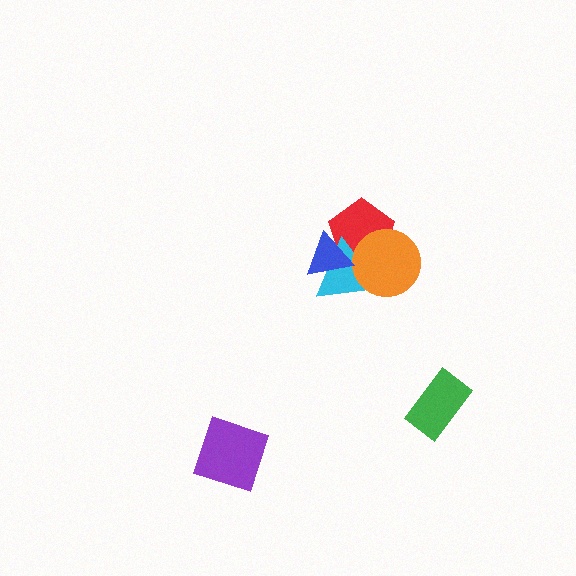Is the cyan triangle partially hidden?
Yes, it is partially covered by another shape.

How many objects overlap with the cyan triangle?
3 objects overlap with the cyan triangle.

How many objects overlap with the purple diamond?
0 objects overlap with the purple diamond.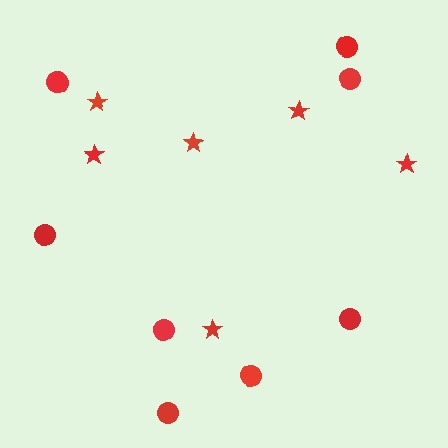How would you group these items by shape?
There are 2 groups: one group of circles (8) and one group of stars (6).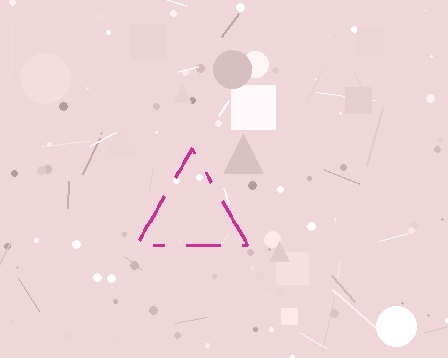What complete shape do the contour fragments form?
The contour fragments form a triangle.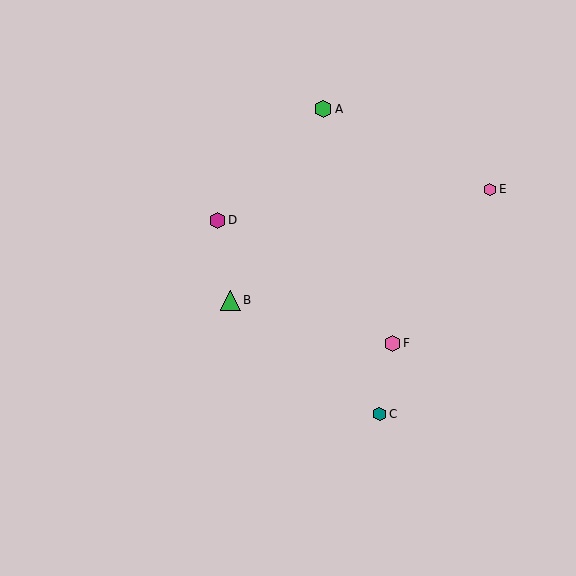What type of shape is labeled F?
Shape F is a pink hexagon.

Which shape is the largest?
The green triangle (labeled B) is the largest.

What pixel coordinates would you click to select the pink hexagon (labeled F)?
Click at (392, 343) to select the pink hexagon F.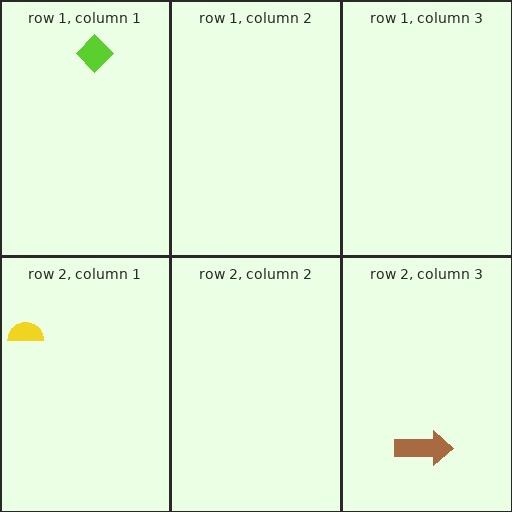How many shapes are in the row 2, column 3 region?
1.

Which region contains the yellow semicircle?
The row 2, column 1 region.